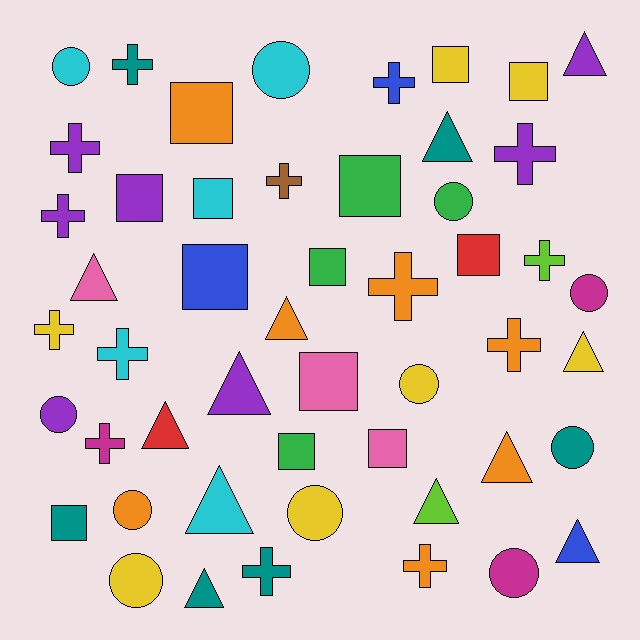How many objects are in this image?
There are 50 objects.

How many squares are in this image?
There are 13 squares.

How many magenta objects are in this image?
There are 3 magenta objects.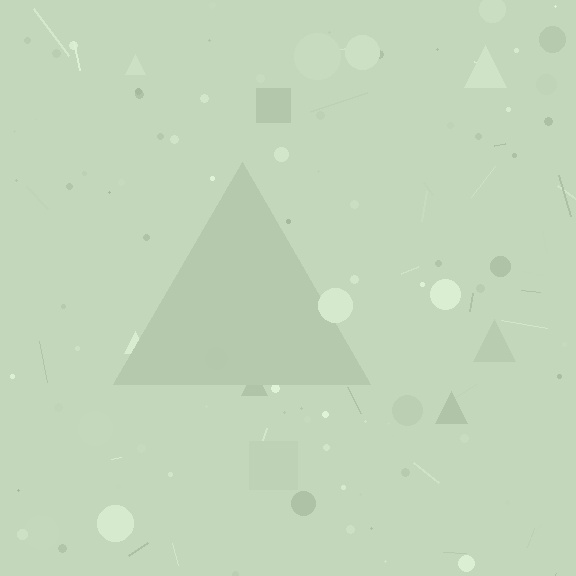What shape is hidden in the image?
A triangle is hidden in the image.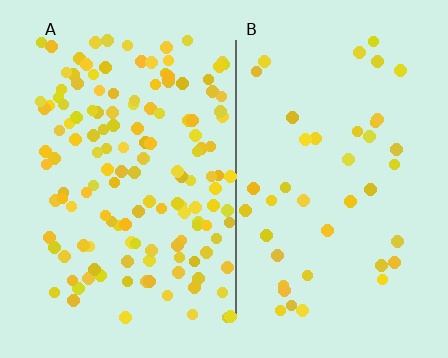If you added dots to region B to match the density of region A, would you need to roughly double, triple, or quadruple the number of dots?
Approximately triple.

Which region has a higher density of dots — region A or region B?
A (the left).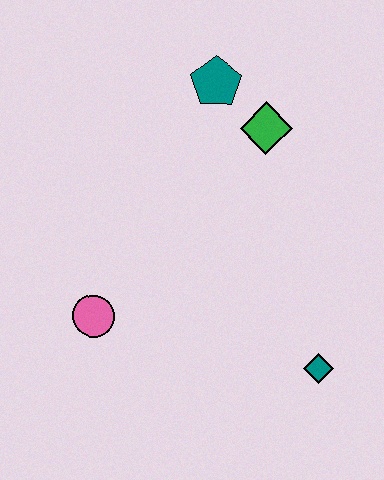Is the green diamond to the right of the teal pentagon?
Yes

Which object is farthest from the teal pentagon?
The teal diamond is farthest from the teal pentagon.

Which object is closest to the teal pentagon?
The green diamond is closest to the teal pentagon.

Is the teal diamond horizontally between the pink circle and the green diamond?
No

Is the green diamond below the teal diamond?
No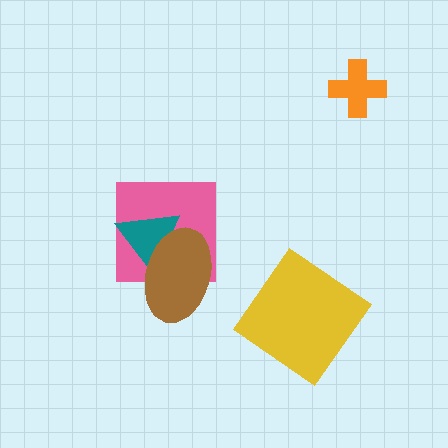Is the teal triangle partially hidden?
Yes, it is partially covered by another shape.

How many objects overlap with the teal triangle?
2 objects overlap with the teal triangle.